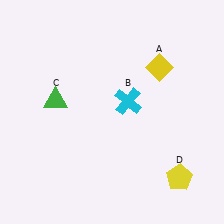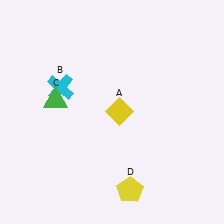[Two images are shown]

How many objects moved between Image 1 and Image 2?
3 objects moved between the two images.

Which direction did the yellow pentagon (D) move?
The yellow pentagon (D) moved left.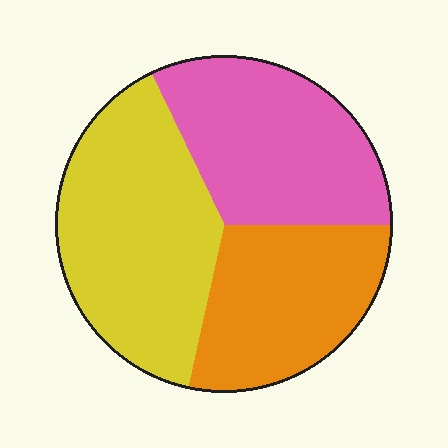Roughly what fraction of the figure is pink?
Pink takes up about one third (1/3) of the figure.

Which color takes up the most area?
Yellow, at roughly 40%.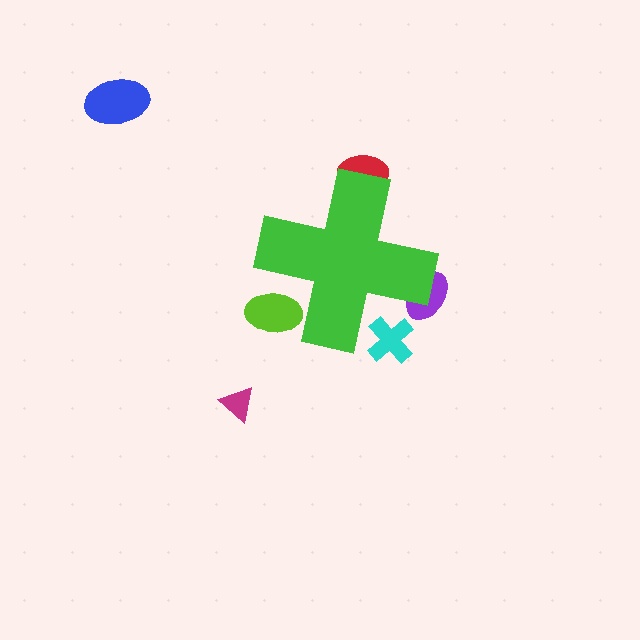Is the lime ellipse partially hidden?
Yes, the lime ellipse is partially hidden behind the green cross.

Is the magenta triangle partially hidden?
No, the magenta triangle is fully visible.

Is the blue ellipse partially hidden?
No, the blue ellipse is fully visible.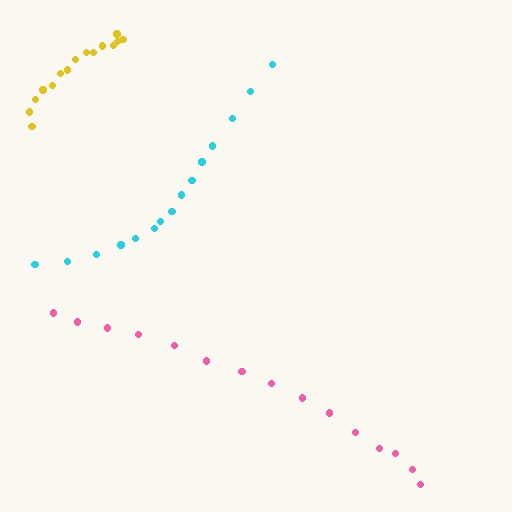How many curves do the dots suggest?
There are 3 distinct paths.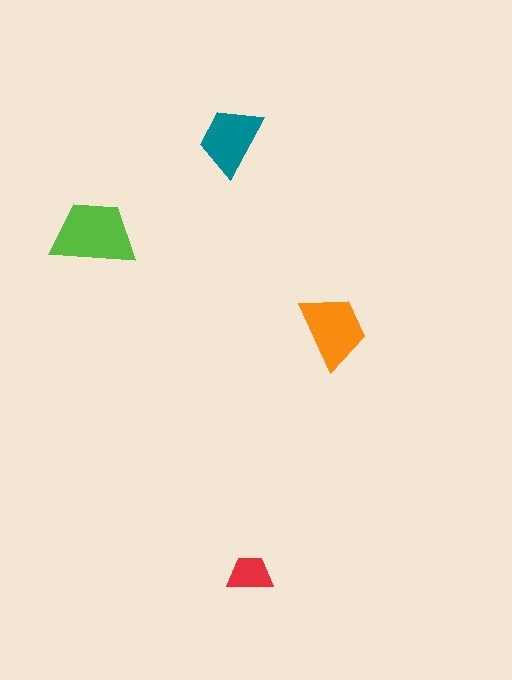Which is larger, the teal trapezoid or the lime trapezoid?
The lime one.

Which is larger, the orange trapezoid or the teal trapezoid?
The orange one.